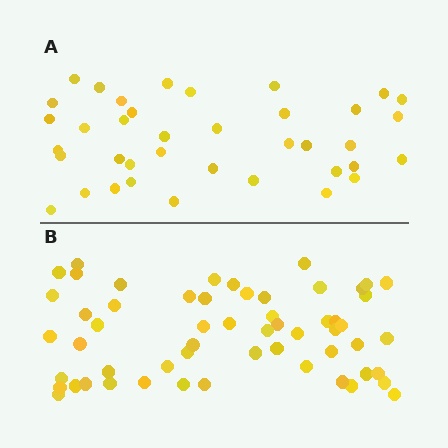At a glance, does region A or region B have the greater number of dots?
Region B (the bottom region) has more dots.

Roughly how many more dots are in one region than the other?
Region B has approximately 20 more dots than region A.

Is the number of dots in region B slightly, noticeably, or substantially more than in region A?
Region B has substantially more. The ratio is roughly 1.5 to 1.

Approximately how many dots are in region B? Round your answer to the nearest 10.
About 60 dots. (The exact count is 57, which rounds to 60.)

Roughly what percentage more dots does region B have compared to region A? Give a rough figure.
About 50% more.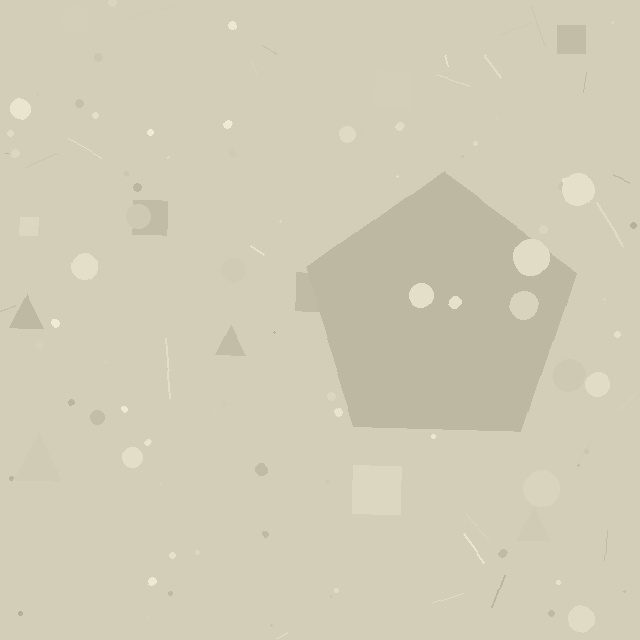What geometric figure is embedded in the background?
A pentagon is embedded in the background.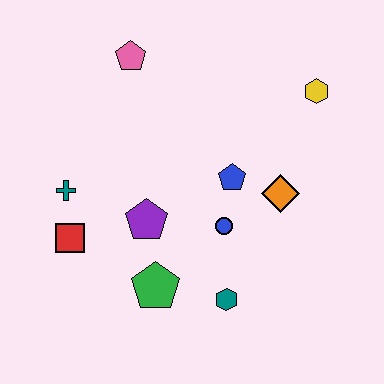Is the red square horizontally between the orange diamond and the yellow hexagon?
No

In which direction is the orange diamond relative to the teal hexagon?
The orange diamond is above the teal hexagon.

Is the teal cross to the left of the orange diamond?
Yes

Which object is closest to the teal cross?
The red square is closest to the teal cross.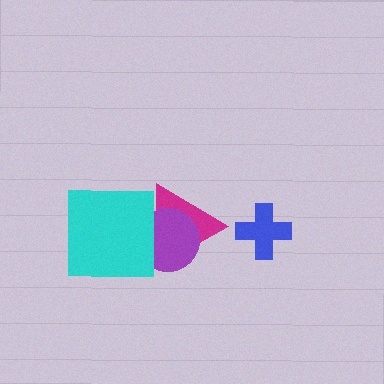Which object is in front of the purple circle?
The cyan square is in front of the purple circle.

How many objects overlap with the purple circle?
2 objects overlap with the purple circle.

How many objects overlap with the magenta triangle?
2 objects overlap with the magenta triangle.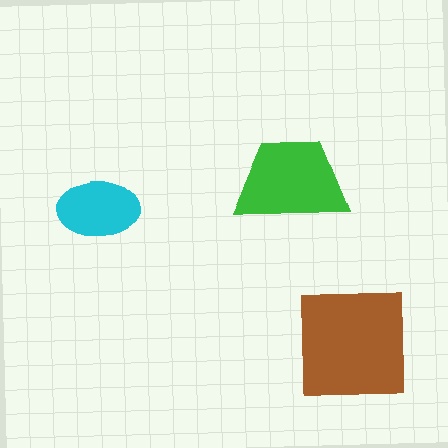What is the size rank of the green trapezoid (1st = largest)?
2nd.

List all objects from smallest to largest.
The cyan ellipse, the green trapezoid, the brown square.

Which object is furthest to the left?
The cyan ellipse is leftmost.